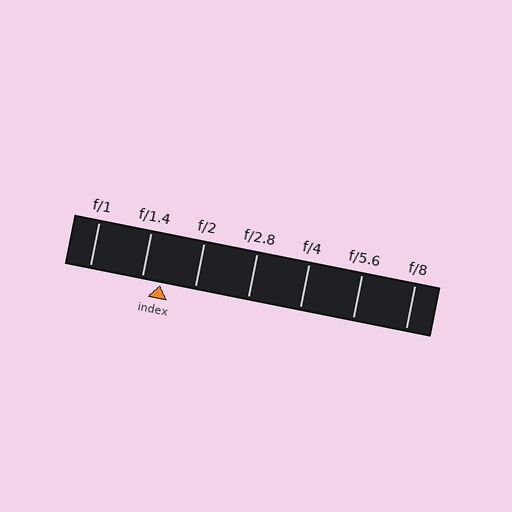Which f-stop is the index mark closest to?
The index mark is closest to f/1.4.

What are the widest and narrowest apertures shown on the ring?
The widest aperture shown is f/1 and the narrowest is f/8.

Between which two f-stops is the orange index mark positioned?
The index mark is between f/1.4 and f/2.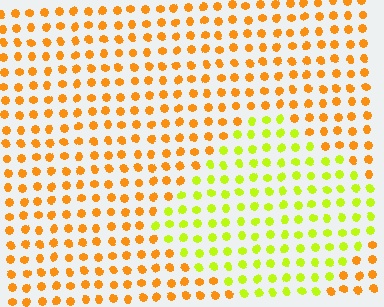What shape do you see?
I see a diamond.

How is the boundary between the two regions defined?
The boundary is defined purely by a slight shift in hue (about 44 degrees). Spacing, size, and orientation are identical on both sides.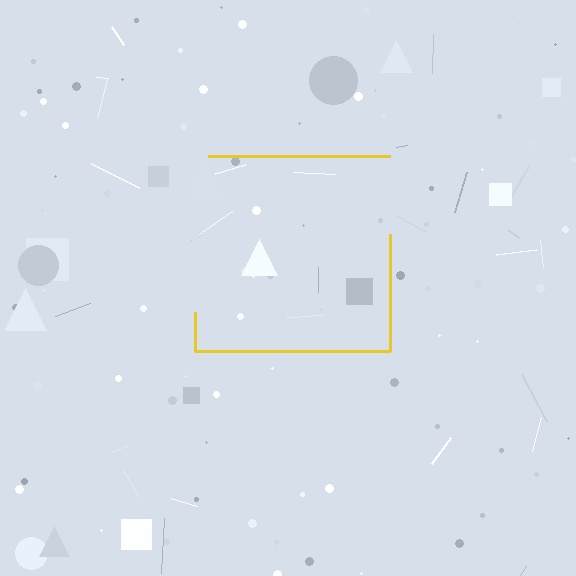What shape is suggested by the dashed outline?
The dashed outline suggests a square.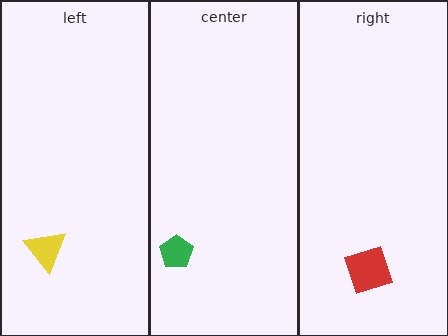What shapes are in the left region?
The yellow triangle.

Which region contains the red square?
The right region.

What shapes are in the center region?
The green pentagon.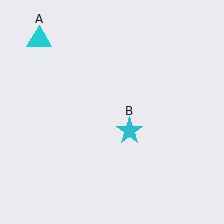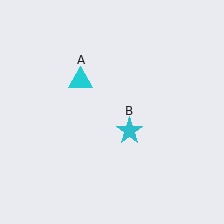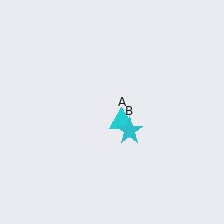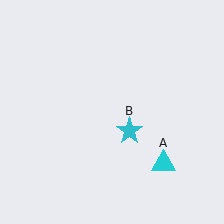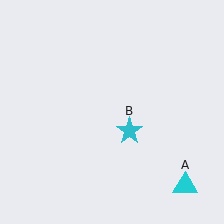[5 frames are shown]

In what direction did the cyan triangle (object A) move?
The cyan triangle (object A) moved down and to the right.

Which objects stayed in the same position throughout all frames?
Cyan star (object B) remained stationary.